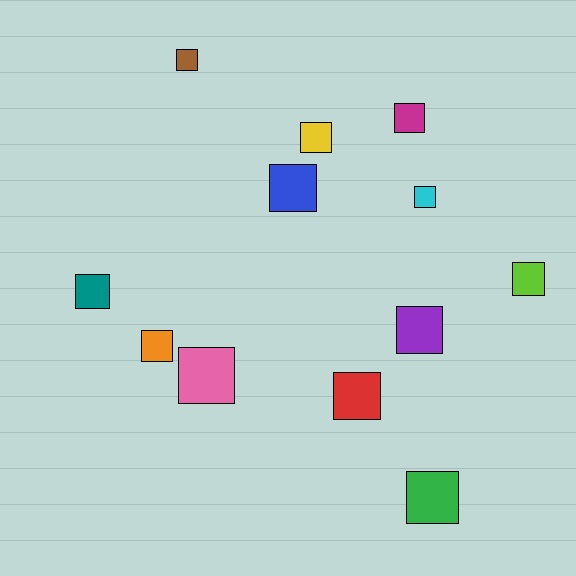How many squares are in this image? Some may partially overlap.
There are 12 squares.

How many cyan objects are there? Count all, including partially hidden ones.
There is 1 cyan object.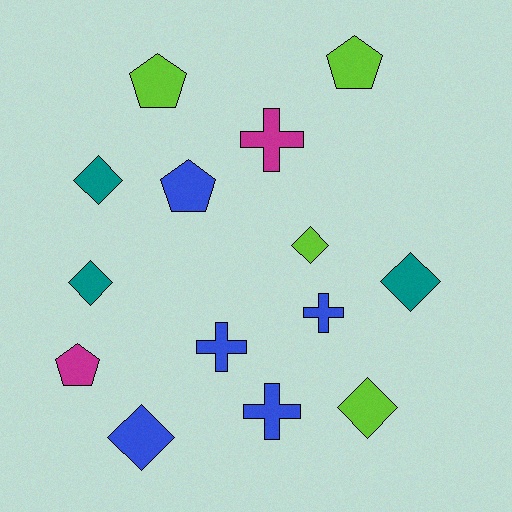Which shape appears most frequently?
Diamond, with 6 objects.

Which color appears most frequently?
Blue, with 5 objects.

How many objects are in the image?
There are 14 objects.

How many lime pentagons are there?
There are 2 lime pentagons.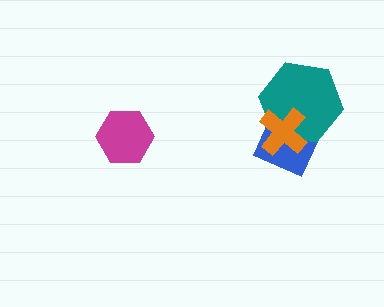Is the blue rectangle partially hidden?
Yes, it is partially covered by another shape.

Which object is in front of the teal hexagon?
The orange cross is in front of the teal hexagon.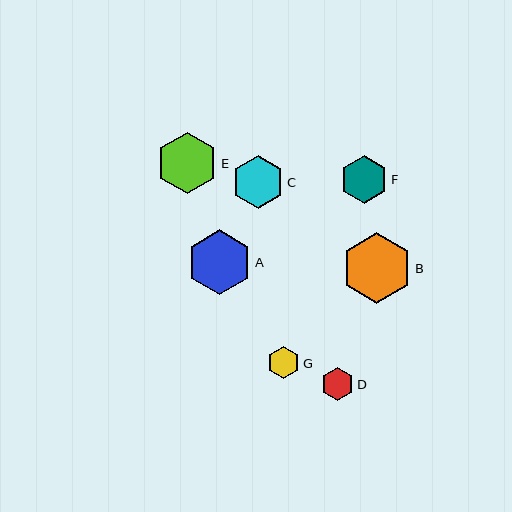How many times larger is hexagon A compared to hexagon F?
Hexagon A is approximately 1.4 times the size of hexagon F.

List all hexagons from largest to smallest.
From largest to smallest: B, A, E, C, F, D, G.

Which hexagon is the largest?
Hexagon B is the largest with a size of approximately 70 pixels.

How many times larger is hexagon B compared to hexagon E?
Hexagon B is approximately 1.1 times the size of hexagon E.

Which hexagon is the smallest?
Hexagon G is the smallest with a size of approximately 33 pixels.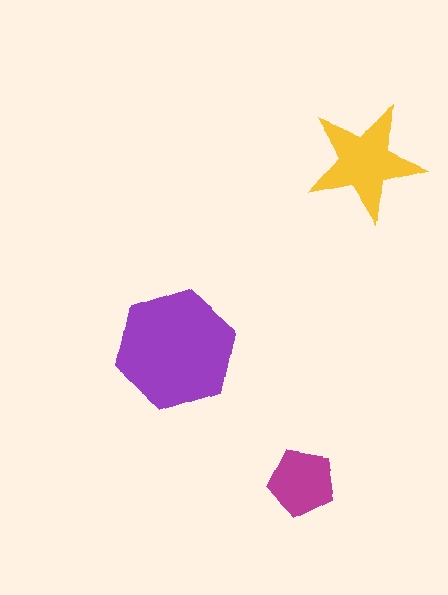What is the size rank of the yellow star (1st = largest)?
2nd.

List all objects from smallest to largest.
The magenta pentagon, the yellow star, the purple hexagon.